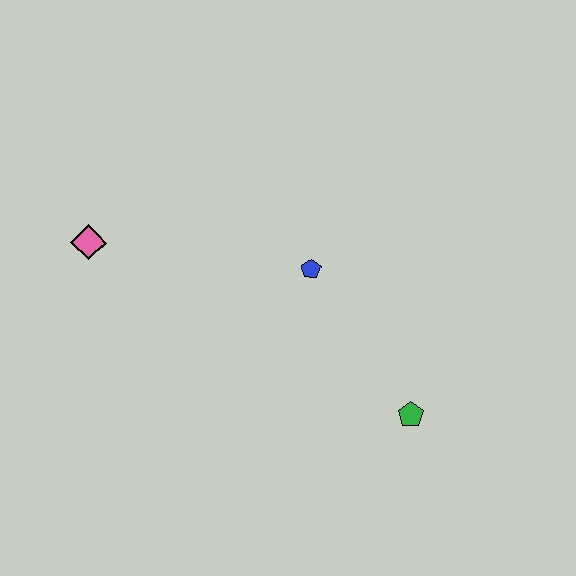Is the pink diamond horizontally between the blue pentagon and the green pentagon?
No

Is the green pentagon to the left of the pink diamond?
No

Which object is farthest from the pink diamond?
The green pentagon is farthest from the pink diamond.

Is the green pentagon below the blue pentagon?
Yes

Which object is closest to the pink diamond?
The blue pentagon is closest to the pink diamond.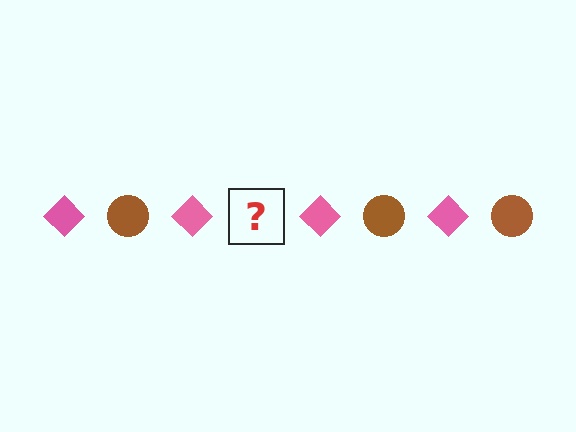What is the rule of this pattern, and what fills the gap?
The rule is that the pattern alternates between pink diamond and brown circle. The gap should be filled with a brown circle.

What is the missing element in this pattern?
The missing element is a brown circle.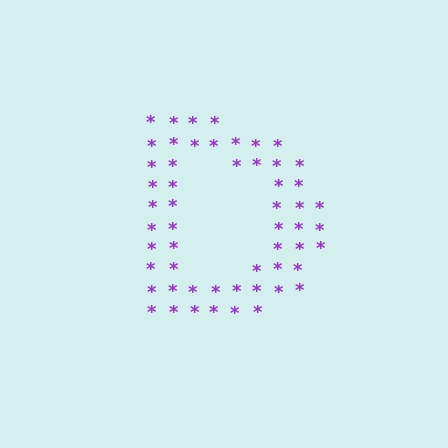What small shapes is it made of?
It is made of small asterisks.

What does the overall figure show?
The overall figure shows the letter D.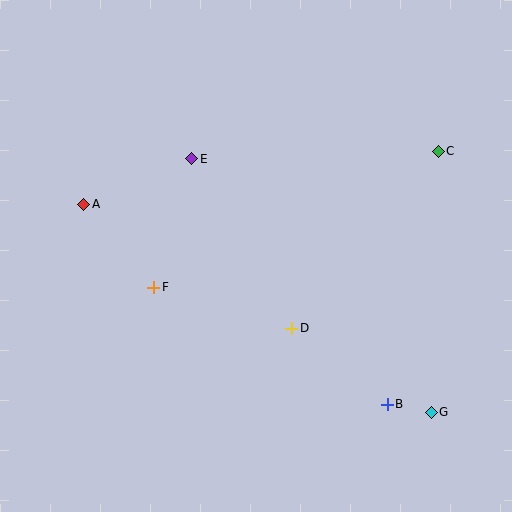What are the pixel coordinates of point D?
Point D is at (291, 328).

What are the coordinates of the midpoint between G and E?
The midpoint between G and E is at (312, 285).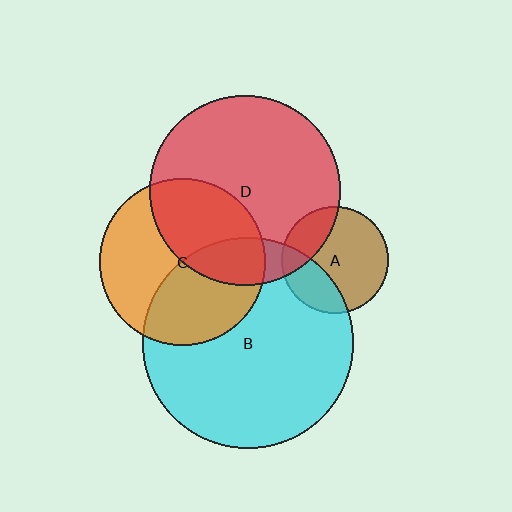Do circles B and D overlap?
Yes.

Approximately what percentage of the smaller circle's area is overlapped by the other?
Approximately 15%.